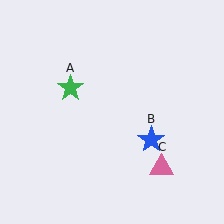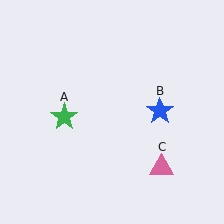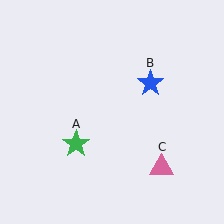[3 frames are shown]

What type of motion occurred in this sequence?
The green star (object A), blue star (object B) rotated counterclockwise around the center of the scene.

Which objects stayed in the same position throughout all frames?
Pink triangle (object C) remained stationary.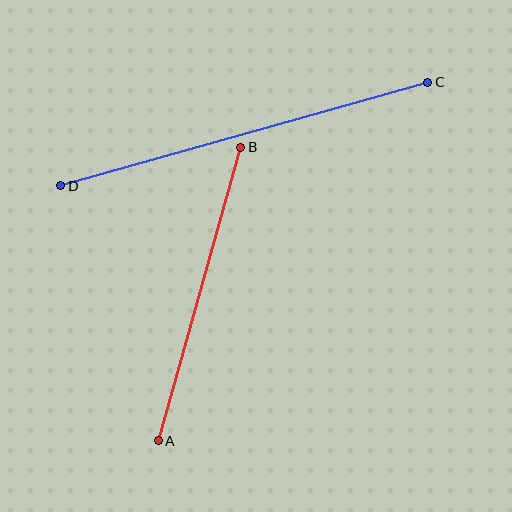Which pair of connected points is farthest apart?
Points C and D are farthest apart.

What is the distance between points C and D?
The distance is approximately 381 pixels.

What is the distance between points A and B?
The distance is approximately 305 pixels.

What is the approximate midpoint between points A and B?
The midpoint is at approximately (199, 294) pixels.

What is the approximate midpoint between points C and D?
The midpoint is at approximately (244, 134) pixels.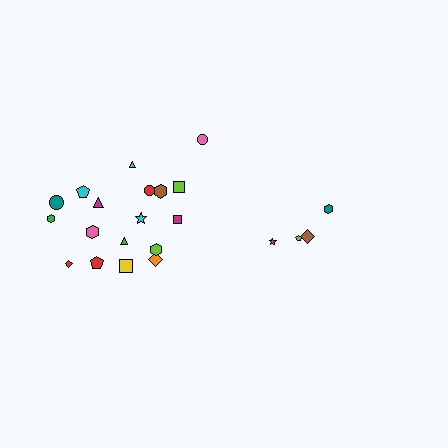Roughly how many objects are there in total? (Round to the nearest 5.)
Roughly 20 objects in total.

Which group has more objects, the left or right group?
The left group.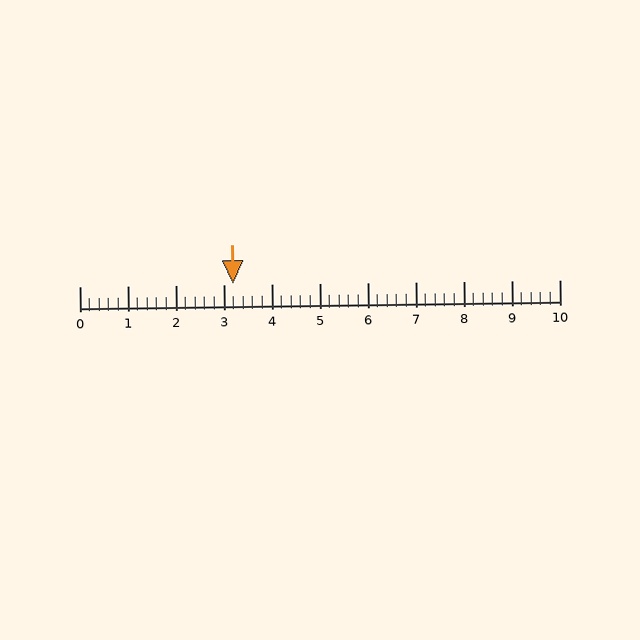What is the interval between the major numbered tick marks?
The major tick marks are spaced 1 units apart.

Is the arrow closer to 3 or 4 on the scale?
The arrow is closer to 3.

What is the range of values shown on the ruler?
The ruler shows values from 0 to 10.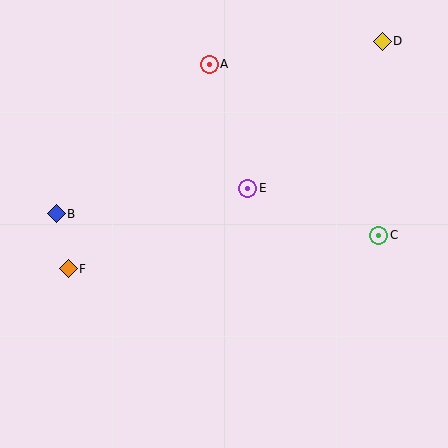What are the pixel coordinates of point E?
Point E is at (248, 188).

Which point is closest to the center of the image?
Point E at (248, 188) is closest to the center.